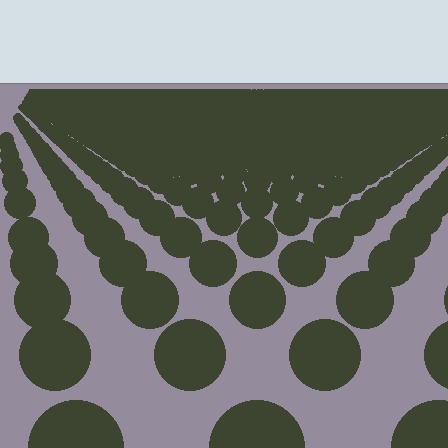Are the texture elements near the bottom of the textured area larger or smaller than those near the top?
Larger. Near the bottom, elements are closer to the viewer and appear at a bigger on-screen size.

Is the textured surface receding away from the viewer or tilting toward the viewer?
The surface is receding away from the viewer. Texture elements get smaller and denser toward the top.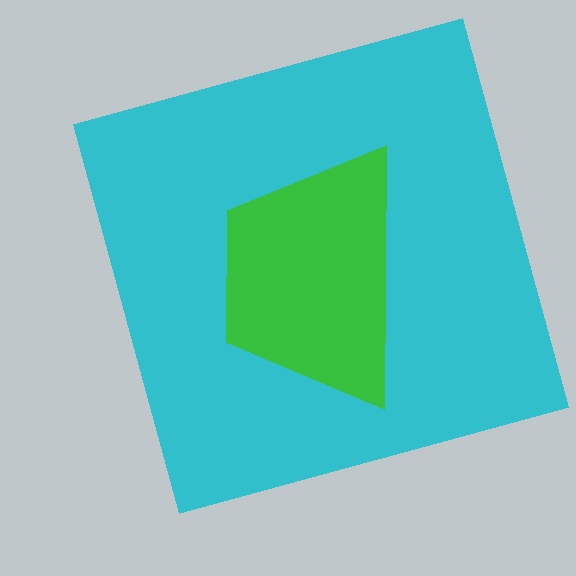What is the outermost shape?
The cyan square.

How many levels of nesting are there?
2.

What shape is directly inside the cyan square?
The green trapezoid.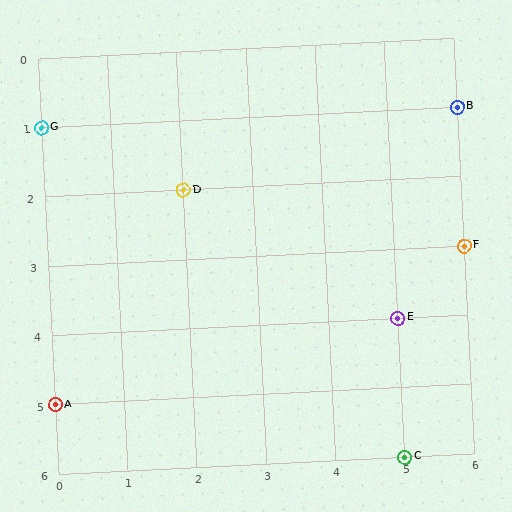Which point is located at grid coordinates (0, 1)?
Point G is at (0, 1).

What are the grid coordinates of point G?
Point G is at grid coordinates (0, 1).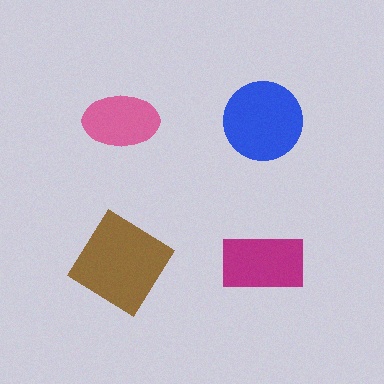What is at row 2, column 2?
A magenta rectangle.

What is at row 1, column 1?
A pink ellipse.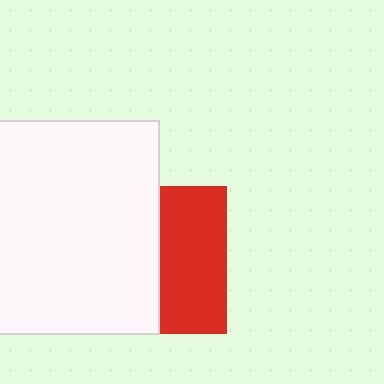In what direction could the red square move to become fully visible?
The red square could move right. That would shift it out from behind the white rectangle entirely.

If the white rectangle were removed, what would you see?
You would see the complete red square.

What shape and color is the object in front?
The object in front is a white rectangle.